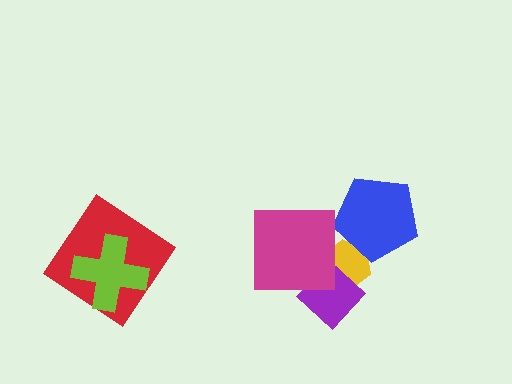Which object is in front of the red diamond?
The lime cross is in front of the red diamond.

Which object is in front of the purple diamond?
The magenta square is in front of the purple diamond.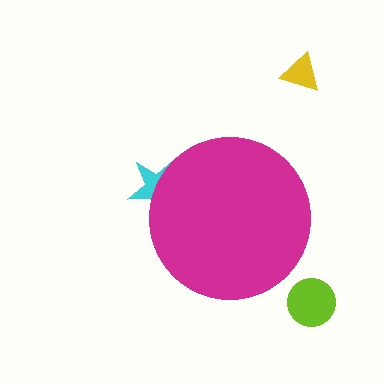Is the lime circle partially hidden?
No, the lime circle is fully visible.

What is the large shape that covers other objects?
A magenta circle.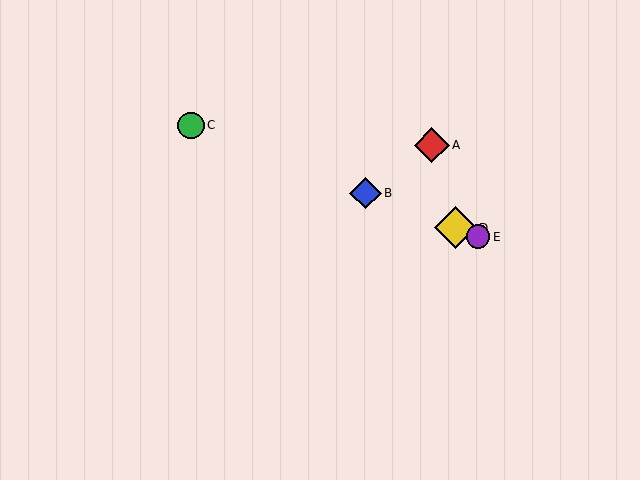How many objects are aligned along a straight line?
4 objects (B, C, D, E) are aligned along a straight line.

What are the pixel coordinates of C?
Object C is at (191, 125).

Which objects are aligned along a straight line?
Objects B, C, D, E are aligned along a straight line.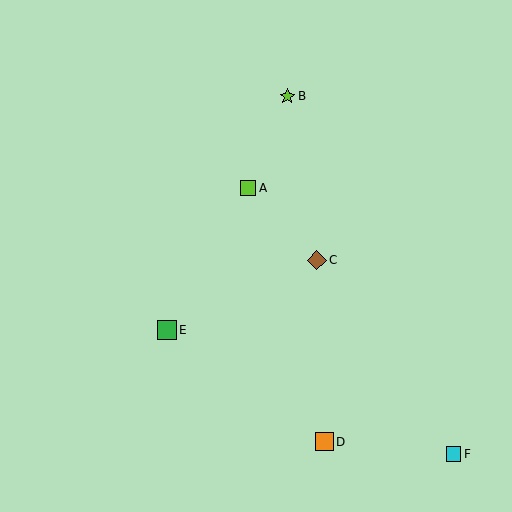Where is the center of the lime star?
The center of the lime star is at (287, 96).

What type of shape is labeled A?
Shape A is a lime square.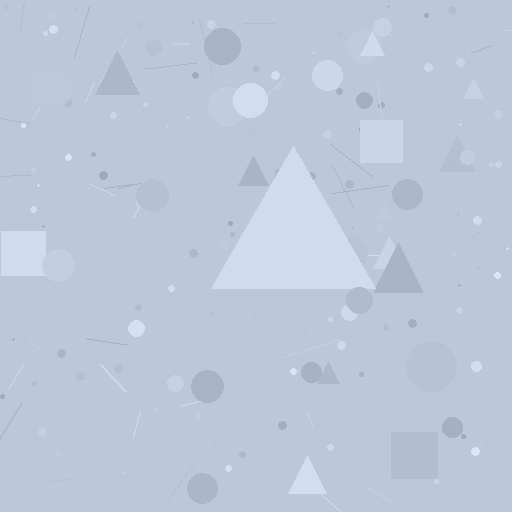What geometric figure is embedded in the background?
A triangle is embedded in the background.